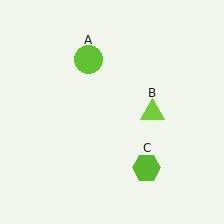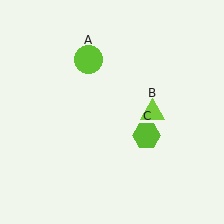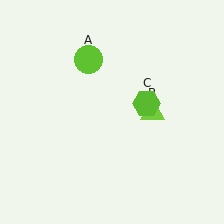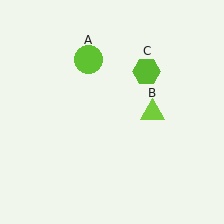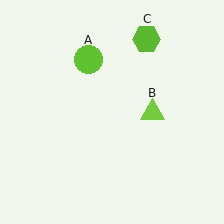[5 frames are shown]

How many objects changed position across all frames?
1 object changed position: lime hexagon (object C).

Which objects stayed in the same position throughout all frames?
Lime circle (object A) and lime triangle (object B) remained stationary.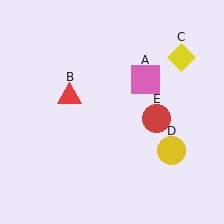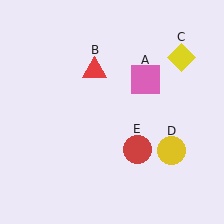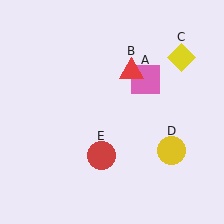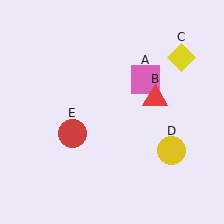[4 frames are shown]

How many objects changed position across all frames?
2 objects changed position: red triangle (object B), red circle (object E).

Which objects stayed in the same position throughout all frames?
Pink square (object A) and yellow diamond (object C) and yellow circle (object D) remained stationary.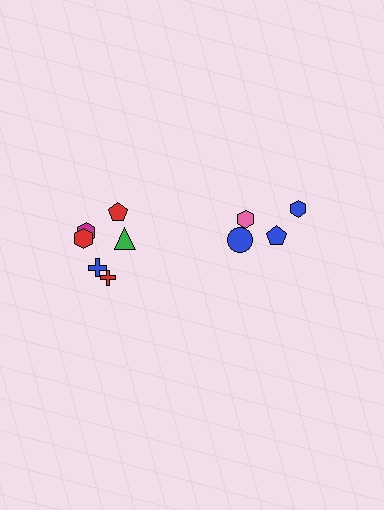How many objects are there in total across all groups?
There are 10 objects.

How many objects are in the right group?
There are 4 objects.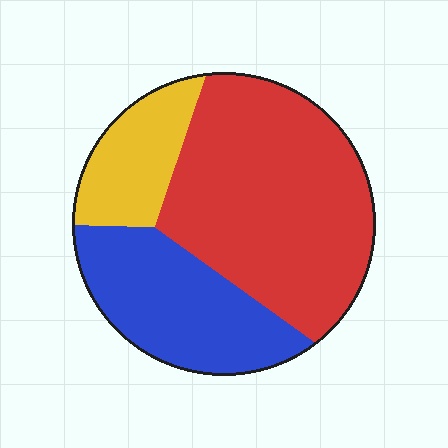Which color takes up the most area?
Red, at roughly 55%.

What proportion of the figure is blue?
Blue covers 29% of the figure.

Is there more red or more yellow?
Red.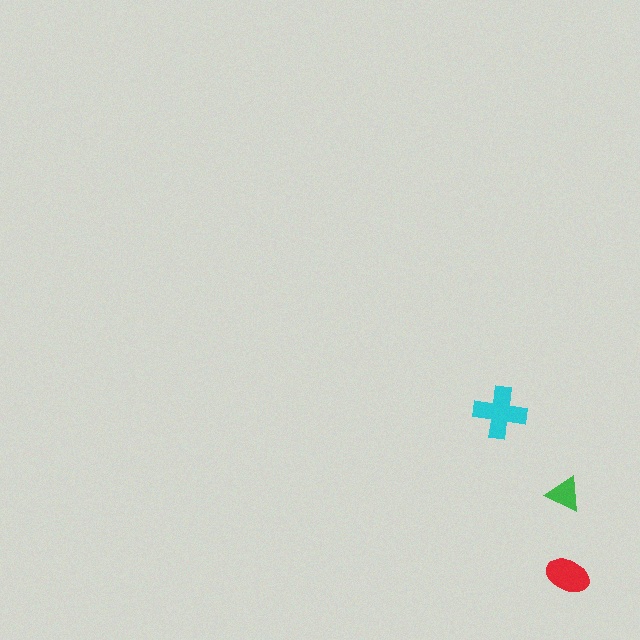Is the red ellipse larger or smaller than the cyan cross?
Smaller.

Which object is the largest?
The cyan cross.